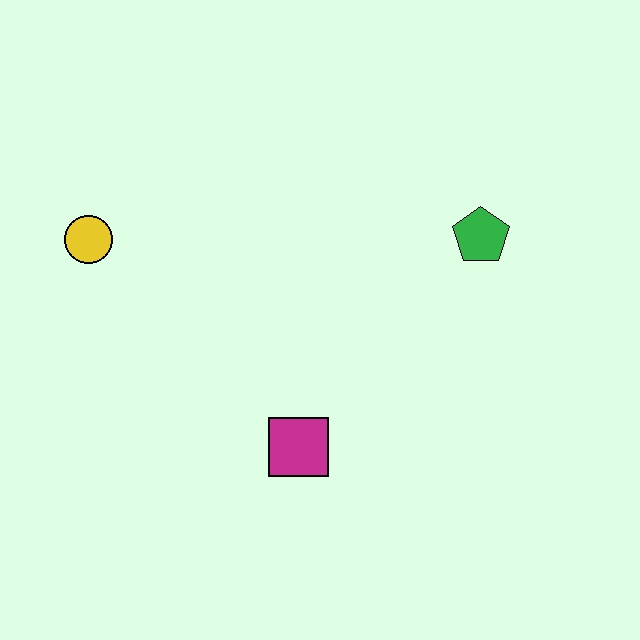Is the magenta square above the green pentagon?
No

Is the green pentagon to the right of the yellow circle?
Yes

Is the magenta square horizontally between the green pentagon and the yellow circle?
Yes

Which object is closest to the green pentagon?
The magenta square is closest to the green pentagon.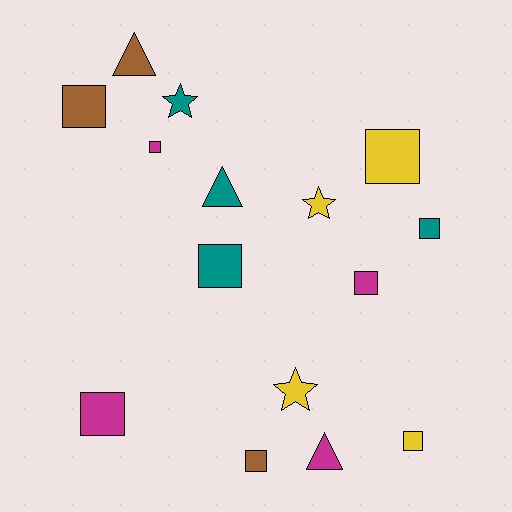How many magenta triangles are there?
There is 1 magenta triangle.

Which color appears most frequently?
Teal, with 4 objects.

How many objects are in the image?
There are 15 objects.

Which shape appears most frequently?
Square, with 9 objects.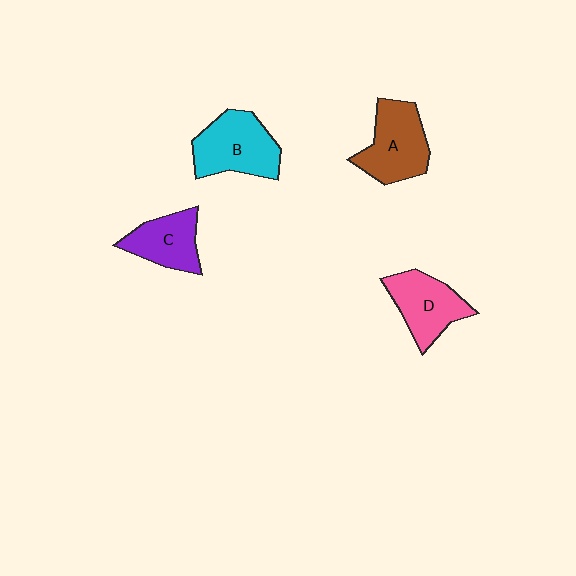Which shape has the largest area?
Shape B (cyan).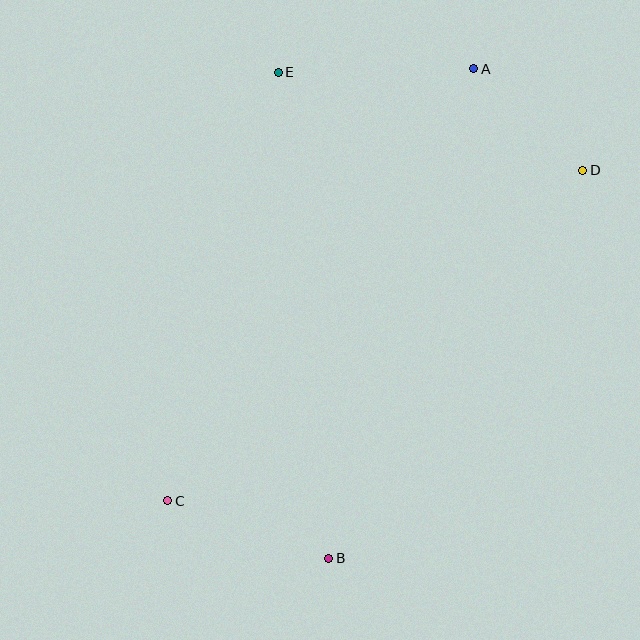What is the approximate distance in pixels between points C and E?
The distance between C and E is approximately 442 pixels.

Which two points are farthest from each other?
Points C and D are farthest from each other.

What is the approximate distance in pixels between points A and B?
The distance between A and B is approximately 511 pixels.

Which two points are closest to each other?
Points A and D are closest to each other.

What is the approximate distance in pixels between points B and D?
The distance between B and D is approximately 464 pixels.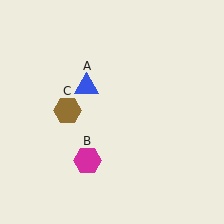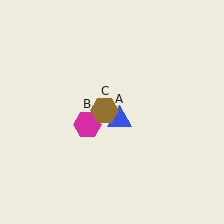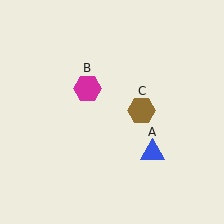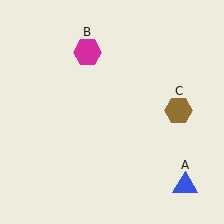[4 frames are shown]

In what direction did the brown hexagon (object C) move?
The brown hexagon (object C) moved right.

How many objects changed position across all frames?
3 objects changed position: blue triangle (object A), magenta hexagon (object B), brown hexagon (object C).